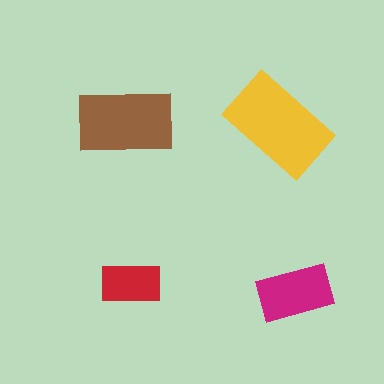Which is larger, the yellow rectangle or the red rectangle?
The yellow one.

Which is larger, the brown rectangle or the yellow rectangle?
The yellow one.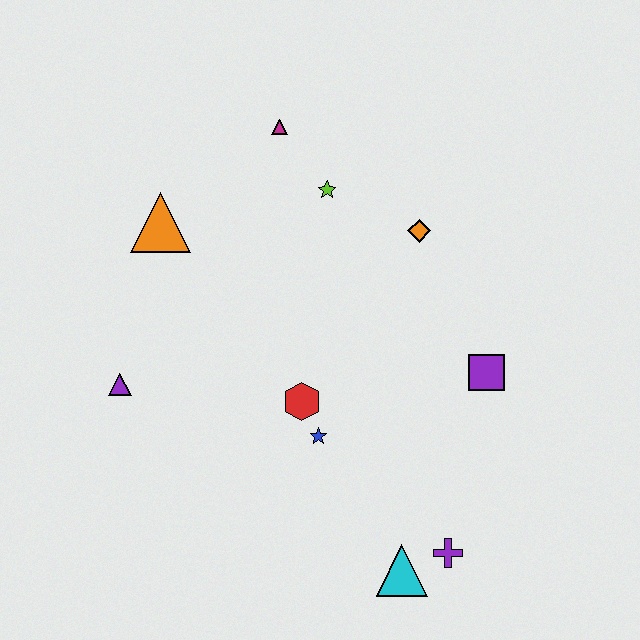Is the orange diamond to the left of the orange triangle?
No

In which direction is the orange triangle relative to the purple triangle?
The orange triangle is above the purple triangle.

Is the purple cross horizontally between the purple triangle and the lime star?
No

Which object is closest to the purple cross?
The cyan triangle is closest to the purple cross.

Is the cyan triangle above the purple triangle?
No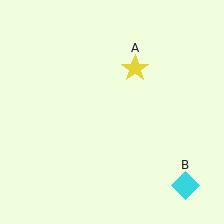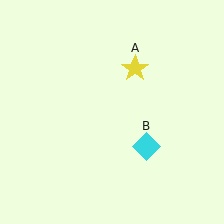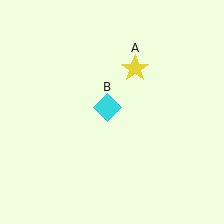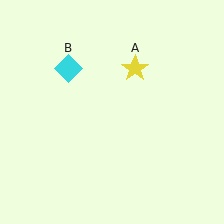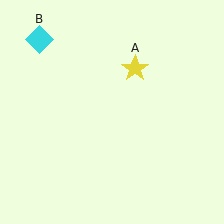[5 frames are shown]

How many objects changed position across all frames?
1 object changed position: cyan diamond (object B).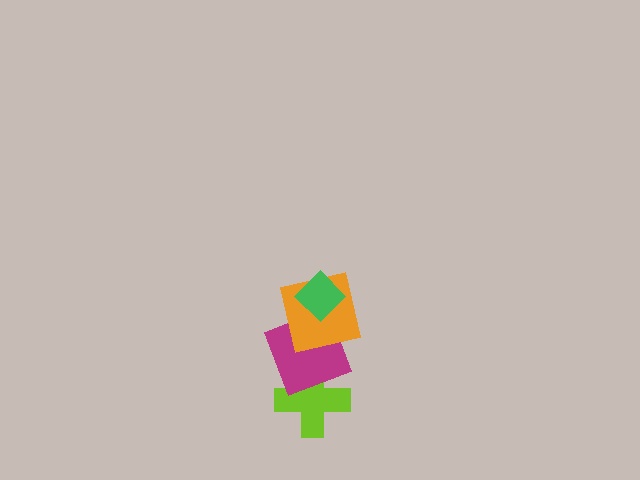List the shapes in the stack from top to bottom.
From top to bottom: the green diamond, the orange square, the magenta square, the lime cross.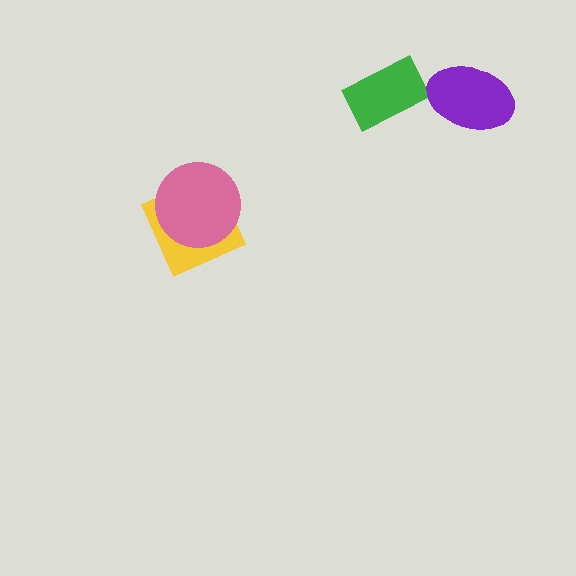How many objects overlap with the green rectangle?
0 objects overlap with the green rectangle.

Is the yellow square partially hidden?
Yes, it is partially covered by another shape.